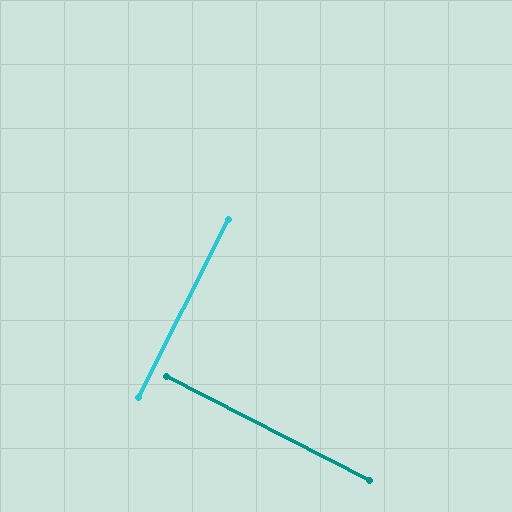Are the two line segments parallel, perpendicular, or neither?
Perpendicular — they meet at approximately 90°.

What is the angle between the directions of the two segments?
Approximately 90 degrees.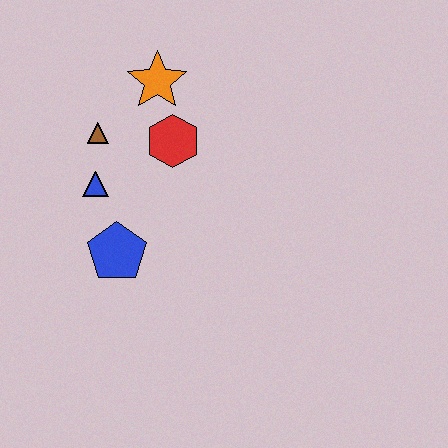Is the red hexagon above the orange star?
No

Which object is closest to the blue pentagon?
The blue triangle is closest to the blue pentagon.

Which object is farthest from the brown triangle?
The blue pentagon is farthest from the brown triangle.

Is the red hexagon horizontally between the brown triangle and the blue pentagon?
No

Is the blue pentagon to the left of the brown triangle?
No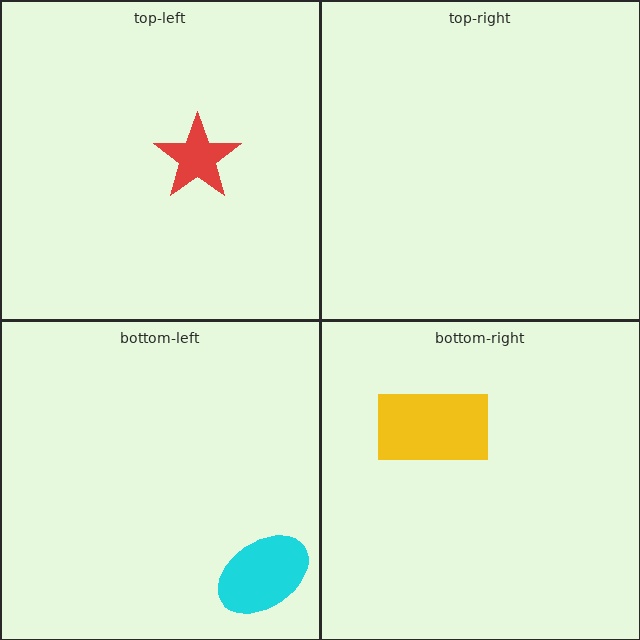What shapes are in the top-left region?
The red star.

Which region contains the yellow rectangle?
The bottom-right region.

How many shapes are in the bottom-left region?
1.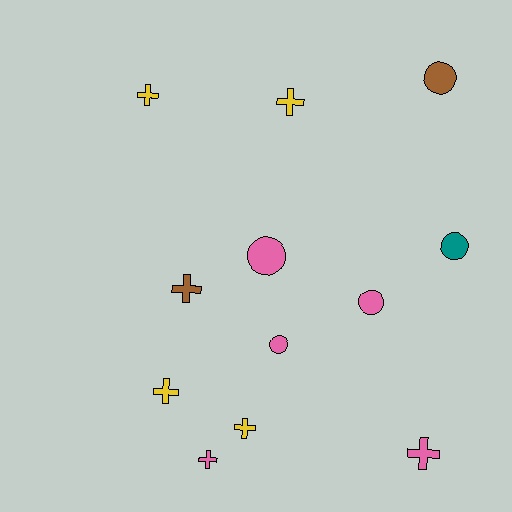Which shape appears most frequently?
Cross, with 7 objects.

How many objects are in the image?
There are 12 objects.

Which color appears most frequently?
Pink, with 5 objects.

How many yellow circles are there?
There are no yellow circles.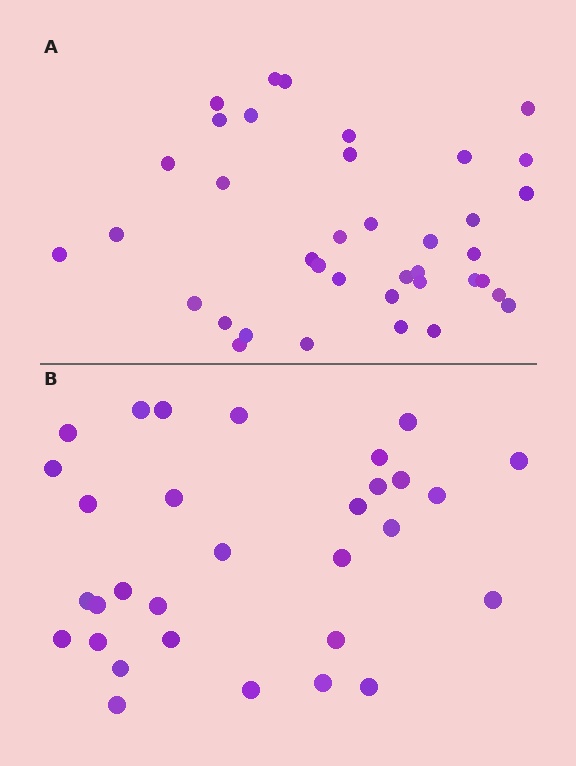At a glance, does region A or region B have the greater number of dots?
Region A (the top region) has more dots.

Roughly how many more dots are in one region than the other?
Region A has roughly 8 or so more dots than region B.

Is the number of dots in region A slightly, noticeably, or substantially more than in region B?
Region A has only slightly more — the two regions are fairly close. The ratio is roughly 1.2 to 1.